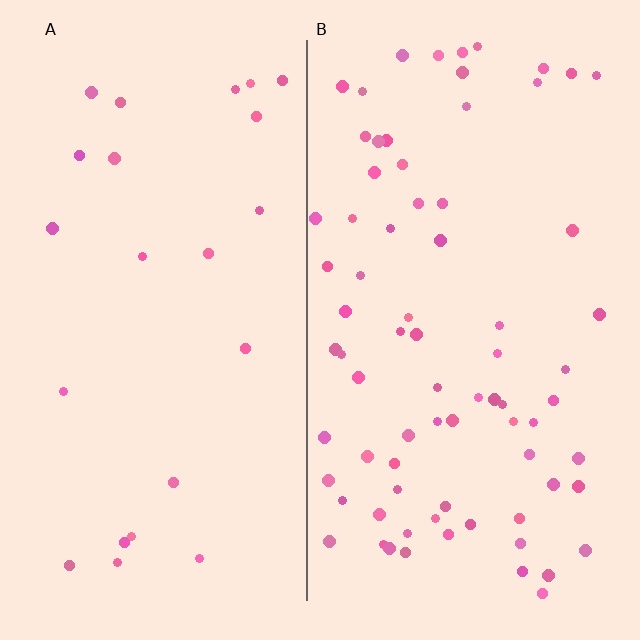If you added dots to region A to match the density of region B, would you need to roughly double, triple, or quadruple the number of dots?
Approximately triple.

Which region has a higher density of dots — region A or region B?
B (the right).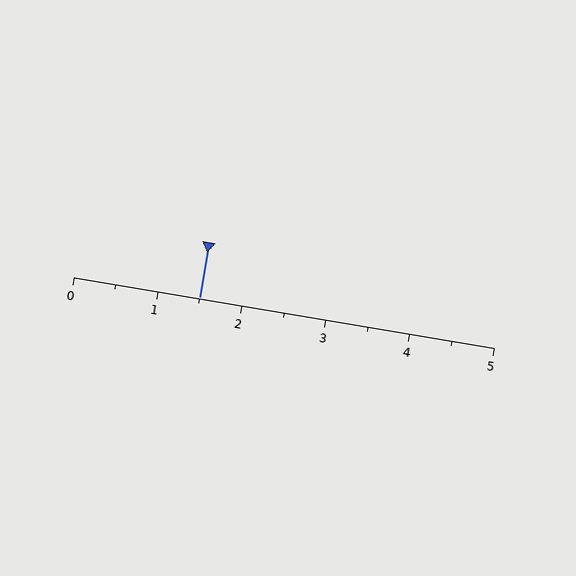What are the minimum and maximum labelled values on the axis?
The axis runs from 0 to 5.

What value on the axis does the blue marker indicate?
The marker indicates approximately 1.5.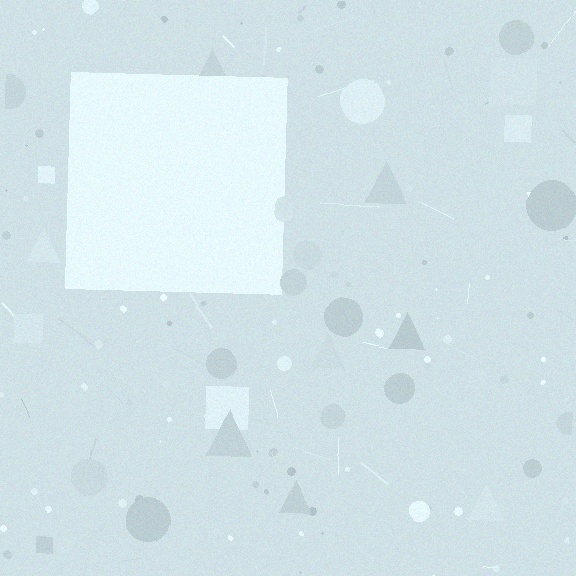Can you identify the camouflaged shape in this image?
The camouflaged shape is a square.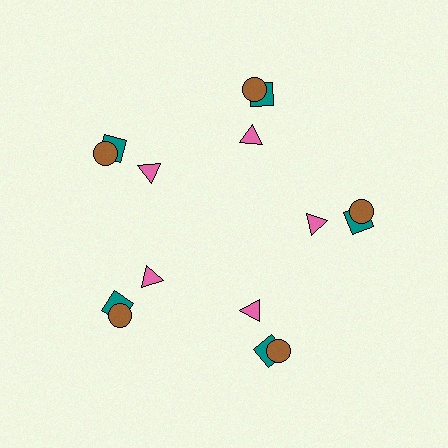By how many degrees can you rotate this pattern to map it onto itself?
The pattern maps onto itself every 72 degrees of rotation.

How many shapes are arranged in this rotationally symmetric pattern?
There are 15 shapes, arranged in 5 groups of 3.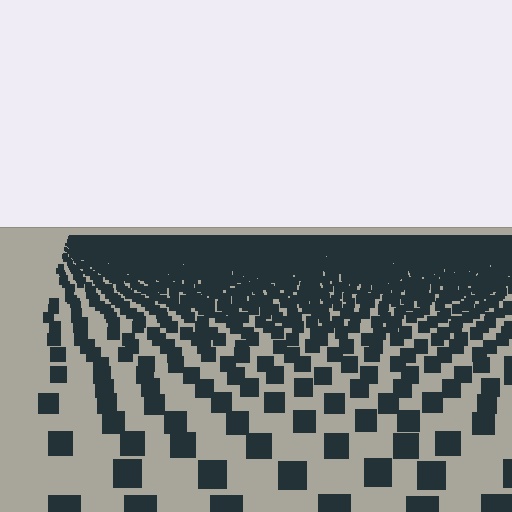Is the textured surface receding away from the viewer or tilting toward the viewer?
The surface is receding away from the viewer. Texture elements get smaller and denser toward the top.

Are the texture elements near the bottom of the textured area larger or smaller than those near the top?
Larger. Near the bottom, elements are closer to the viewer and appear at a bigger on-screen size.